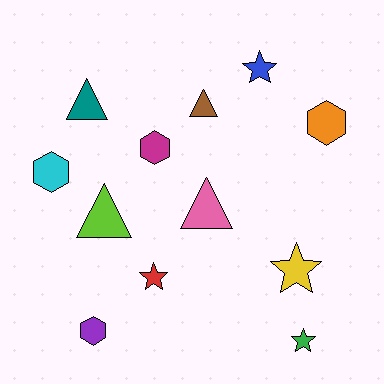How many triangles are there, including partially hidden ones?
There are 4 triangles.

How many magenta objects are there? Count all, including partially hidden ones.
There is 1 magenta object.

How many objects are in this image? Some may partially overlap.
There are 12 objects.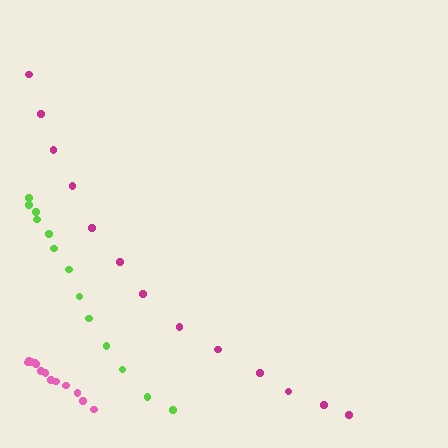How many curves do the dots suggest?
There are 3 distinct paths.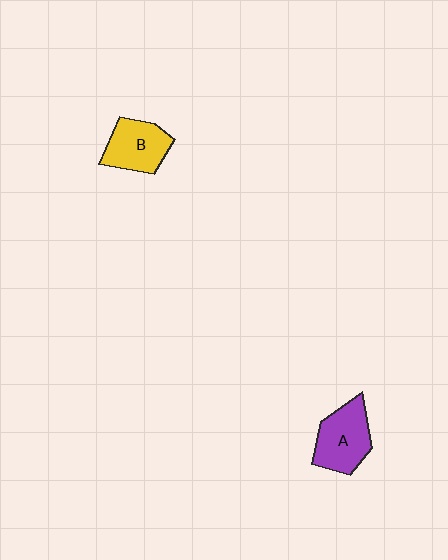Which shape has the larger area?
Shape A (purple).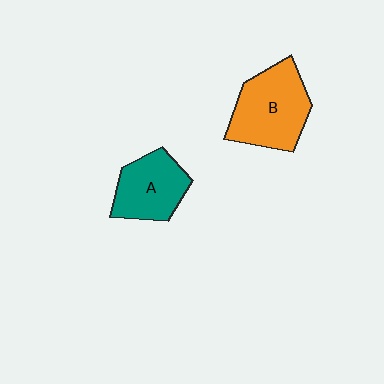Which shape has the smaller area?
Shape A (teal).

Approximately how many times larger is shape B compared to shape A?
Approximately 1.3 times.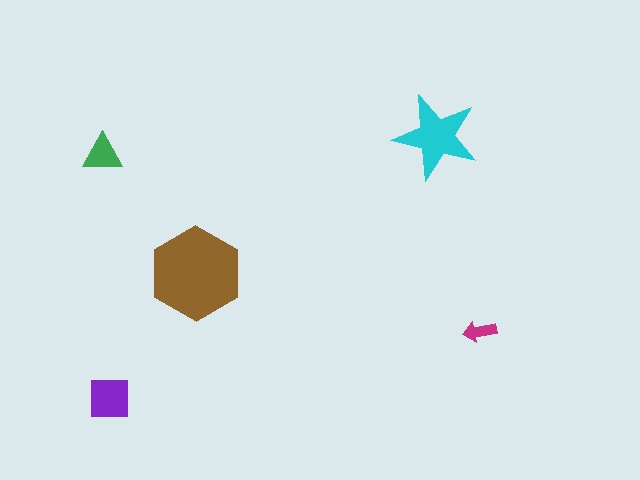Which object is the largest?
The brown hexagon.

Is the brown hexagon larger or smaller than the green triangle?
Larger.